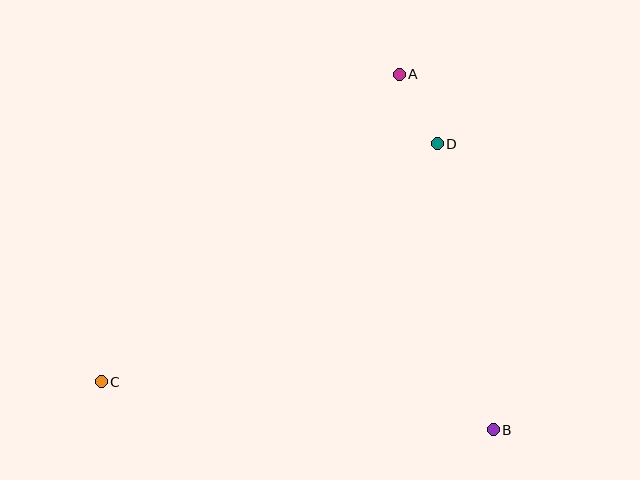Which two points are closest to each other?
Points A and D are closest to each other.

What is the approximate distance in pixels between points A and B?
The distance between A and B is approximately 368 pixels.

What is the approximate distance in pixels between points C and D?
The distance between C and D is approximately 412 pixels.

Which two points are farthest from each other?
Points A and C are farthest from each other.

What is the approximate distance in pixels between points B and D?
The distance between B and D is approximately 292 pixels.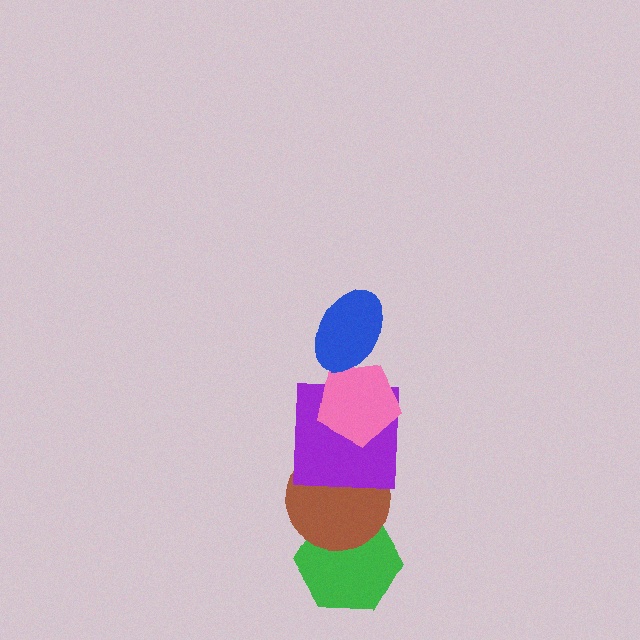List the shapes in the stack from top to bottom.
From top to bottom: the blue ellipse, the pink pentagon, the purple square, the brown circle, the green hexagon.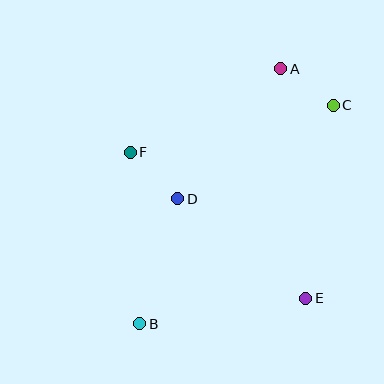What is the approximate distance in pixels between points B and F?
The distance between B and F is approximately 172 pixels.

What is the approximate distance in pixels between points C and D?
The distance between C and D is approximately 181 pixels.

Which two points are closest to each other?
Points A and C are closest to each other.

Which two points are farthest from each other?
Points B and C are farthest from each other.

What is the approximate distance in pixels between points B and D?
The distance between B and D is approximately 131 pixels.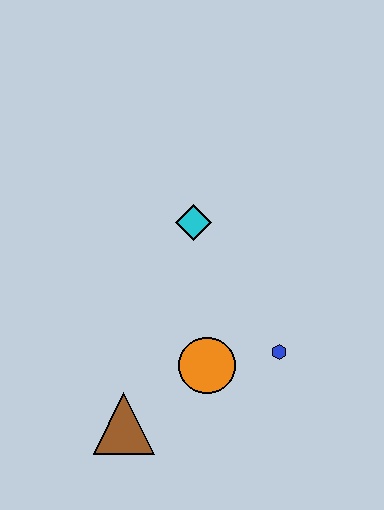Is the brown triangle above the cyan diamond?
No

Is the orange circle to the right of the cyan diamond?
Yes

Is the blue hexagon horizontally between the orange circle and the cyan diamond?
No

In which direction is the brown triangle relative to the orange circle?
The brown triangle is to the left of the orange circle.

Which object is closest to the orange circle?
The blue hexagon is closest to the orange circle.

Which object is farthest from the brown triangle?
The cyan diamond is farthest from the brown triangle.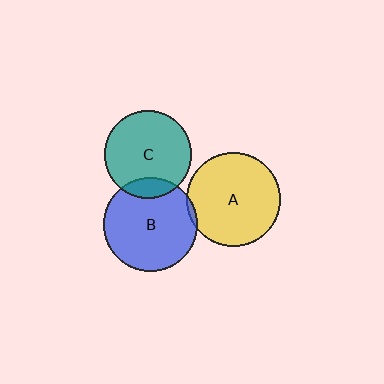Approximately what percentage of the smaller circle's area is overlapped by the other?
Approximately 5%.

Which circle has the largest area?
Circle A (yellow).